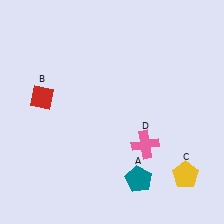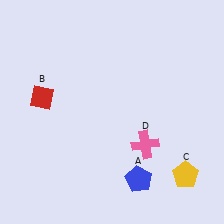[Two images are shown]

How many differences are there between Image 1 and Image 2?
There is 1 difference between the two images.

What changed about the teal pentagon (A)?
In Image 1, A is teal. In Image 2, it changed to blue.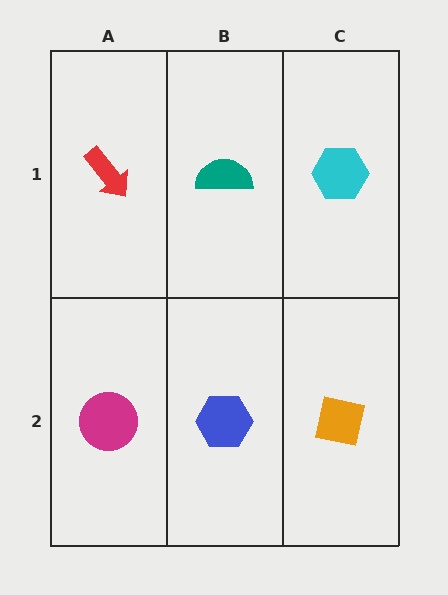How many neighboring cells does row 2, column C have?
2.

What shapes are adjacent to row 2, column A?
A red arrow (row 1, column A), a blue hexagon (row 2, column B).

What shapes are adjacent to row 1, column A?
A magenta circle (row 2, column A), a teal semicircle (row 1, column B).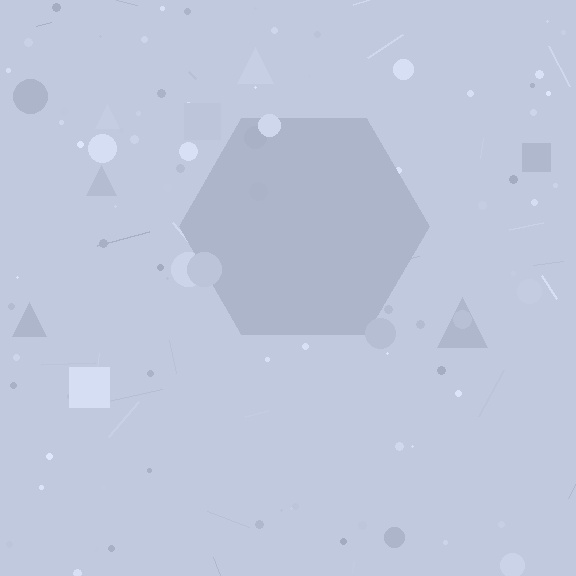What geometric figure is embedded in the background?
A hexagon is embedded in the background.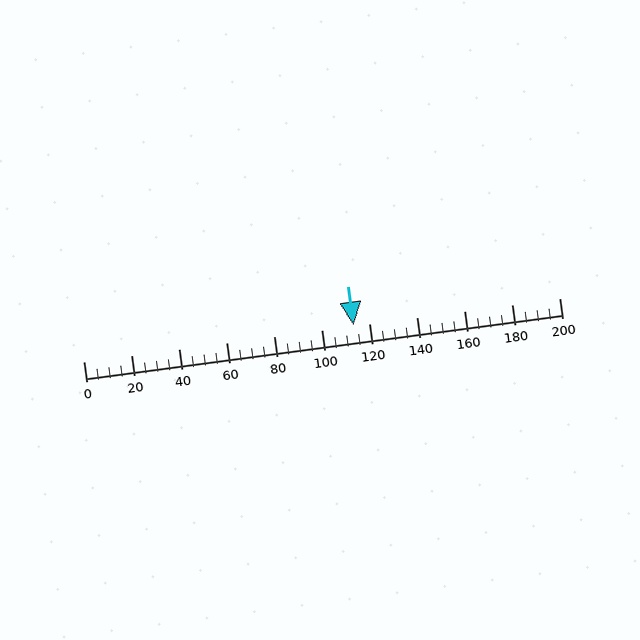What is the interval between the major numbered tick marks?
The major tick marks are spaced 20 units apart.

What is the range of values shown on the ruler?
The ruler shows values from 0 to 200.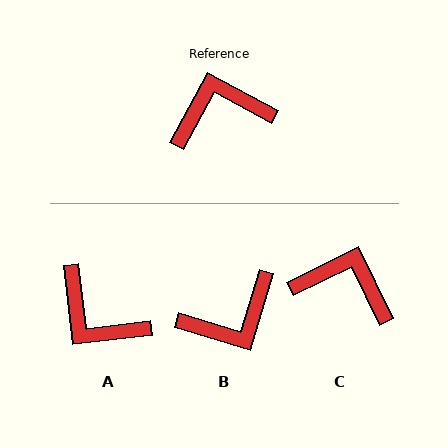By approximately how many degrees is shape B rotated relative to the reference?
Approximately 168 degrees clockwise.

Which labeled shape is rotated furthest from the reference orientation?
B, about 168 degrees away.